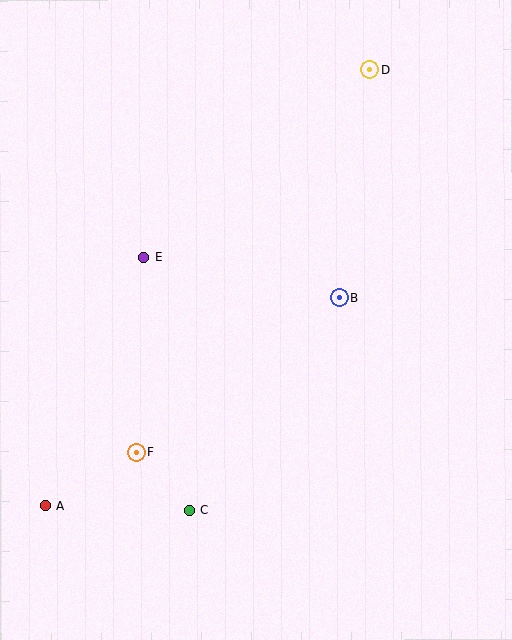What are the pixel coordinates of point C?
Point C is at (189, 510).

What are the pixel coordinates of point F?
Point F is at (137, 452).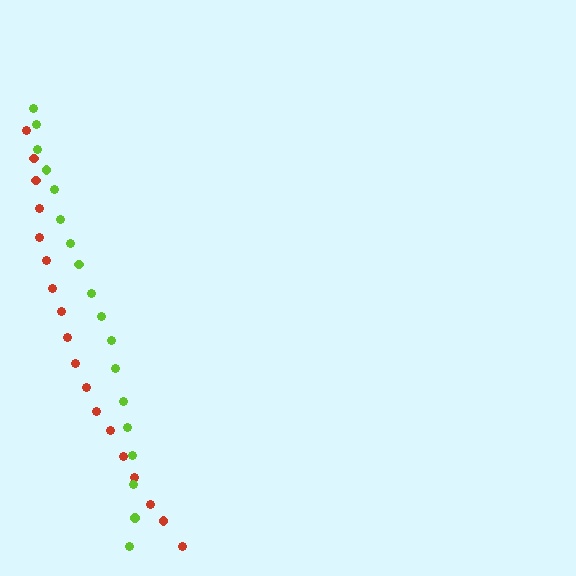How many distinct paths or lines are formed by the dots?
There are 2 distinct paths.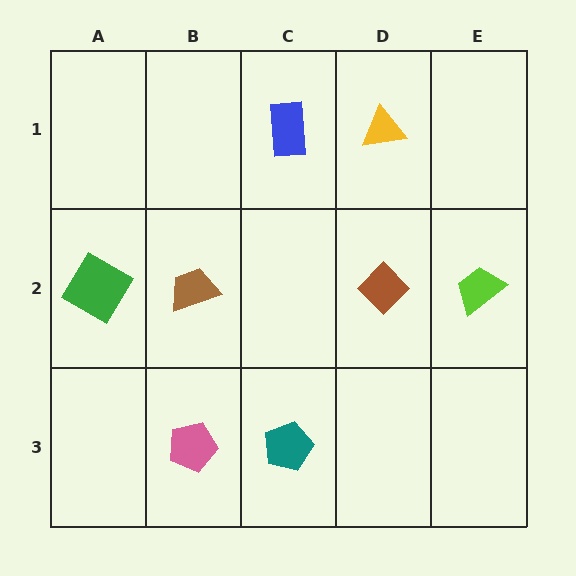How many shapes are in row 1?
2 shapes.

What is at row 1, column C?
A blue rectangle.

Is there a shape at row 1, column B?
No, that cell is empty.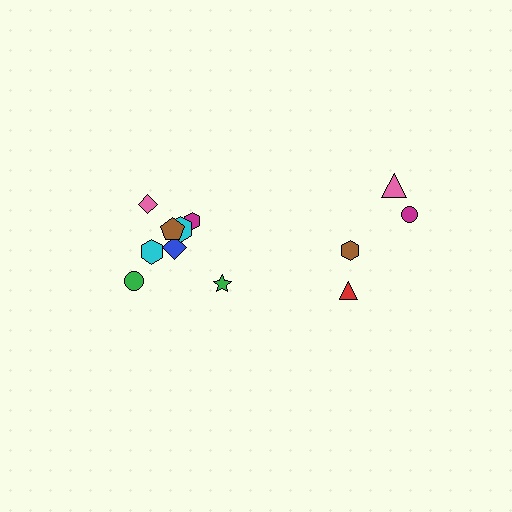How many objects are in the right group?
There are 4 objects.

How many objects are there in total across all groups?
There are 12 objects.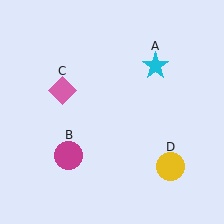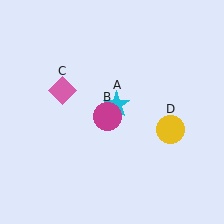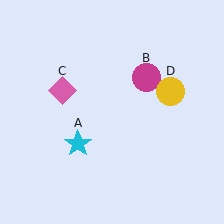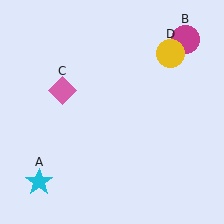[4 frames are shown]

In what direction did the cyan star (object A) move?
The cyan star (object A) moved down and to the left.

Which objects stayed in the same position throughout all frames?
Pink diamond (object C) remained stationary.